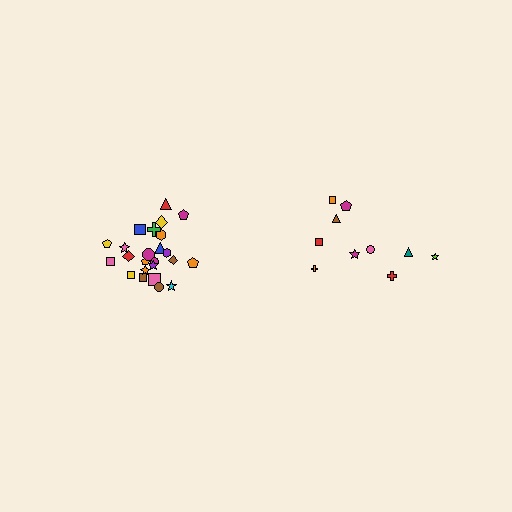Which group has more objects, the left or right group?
The left group.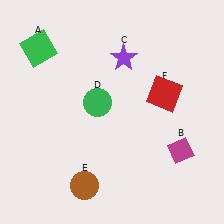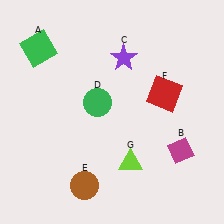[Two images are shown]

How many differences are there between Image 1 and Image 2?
There is 1 difference between the two images.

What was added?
A lime triangle (G) was added in Image 2.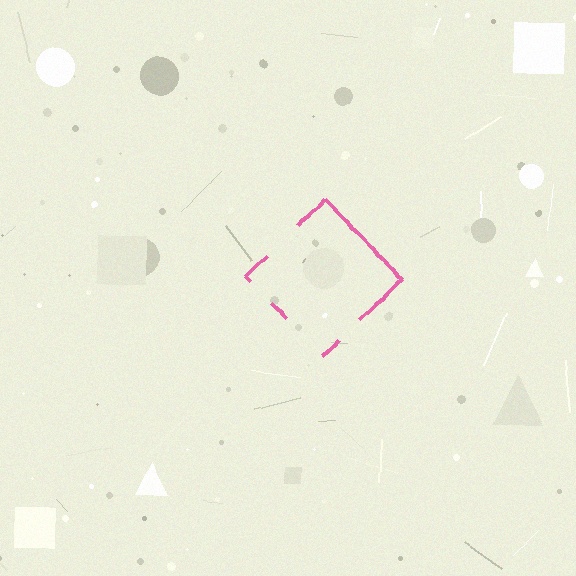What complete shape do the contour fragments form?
The contour fragments form a diamond.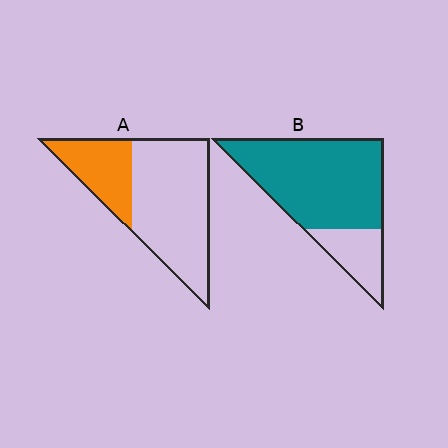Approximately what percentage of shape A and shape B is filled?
A is approximately 30% and B is approximately 80%.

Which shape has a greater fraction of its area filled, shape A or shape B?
Shape B.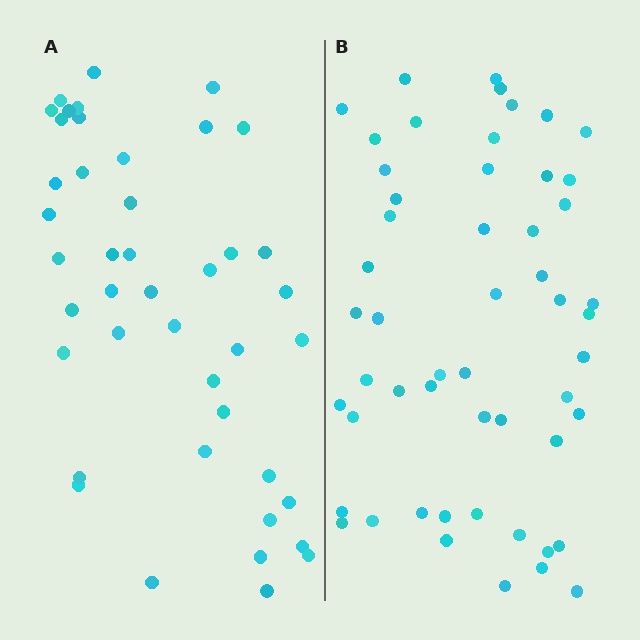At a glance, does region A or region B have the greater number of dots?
Region B (the right region) has more dots.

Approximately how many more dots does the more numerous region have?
Region B has roughly 10 or so more dots than region A.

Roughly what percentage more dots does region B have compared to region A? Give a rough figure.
About 25% more.